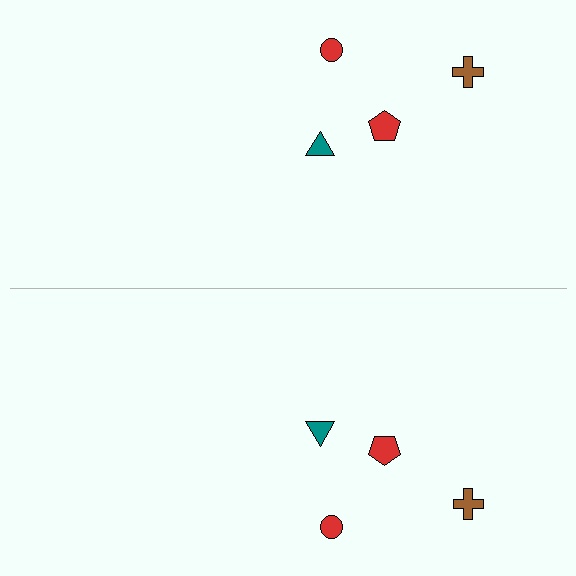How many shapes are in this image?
There are 8 shapes in this image.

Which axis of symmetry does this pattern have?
The pattern has a horizontal axis of symmetry running through the center of the image.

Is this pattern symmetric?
Yes, this pattern has bilateral (reflection) symmetry.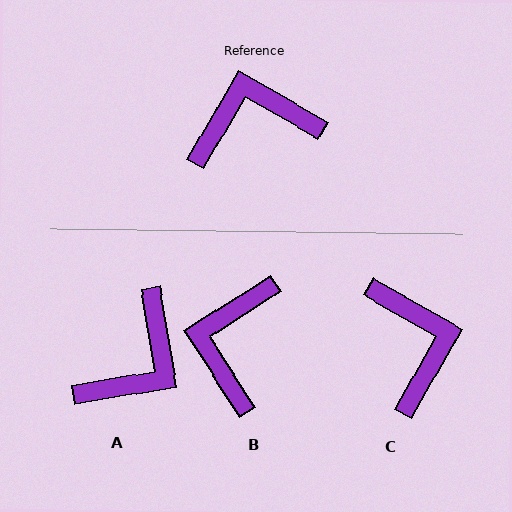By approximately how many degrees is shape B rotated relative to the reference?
Approximately 63 degrees counter-clockwise.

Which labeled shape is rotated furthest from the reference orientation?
A, about 140 degrees away.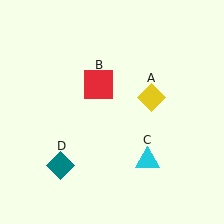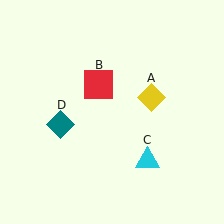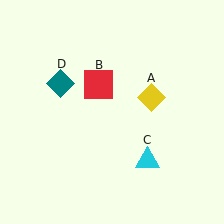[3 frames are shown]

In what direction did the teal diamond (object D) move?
The teal diamond (object D) moved up.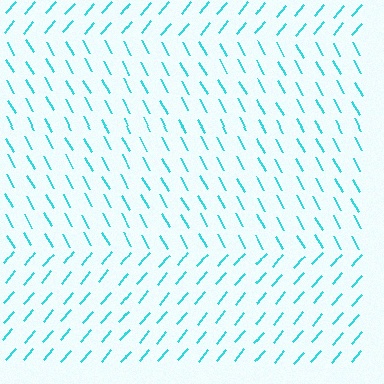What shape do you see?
I see a rectangle.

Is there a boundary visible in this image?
Yes, there is a texture boundary formed by a change in line orientation.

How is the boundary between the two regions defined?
The boundary is defined purely by a change in line orientation (approximately 70 degrees difference). All lines are the same color and thickness.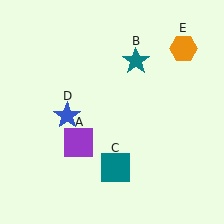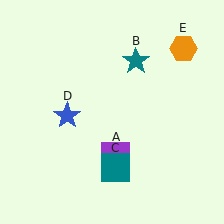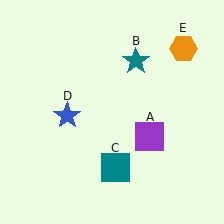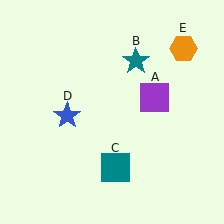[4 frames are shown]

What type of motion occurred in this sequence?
The purple square (object A) rotated counterclockwise around the center of the scene.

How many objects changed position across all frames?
1 object changed position: purple square (object A).